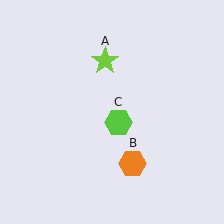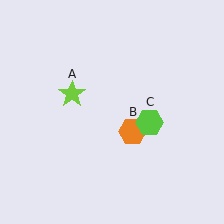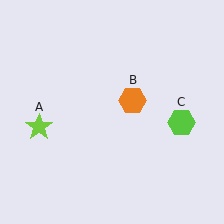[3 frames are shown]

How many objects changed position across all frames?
3 objects changed position: lime star (object A), orange hexagon (object B), lime hexagon (object C).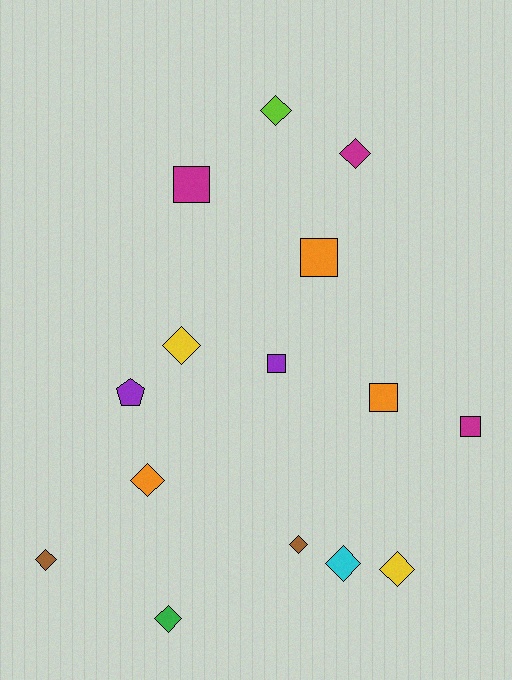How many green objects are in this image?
There is 1 green object.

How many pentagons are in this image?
There is 1 pentagon.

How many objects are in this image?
There are 15 objects.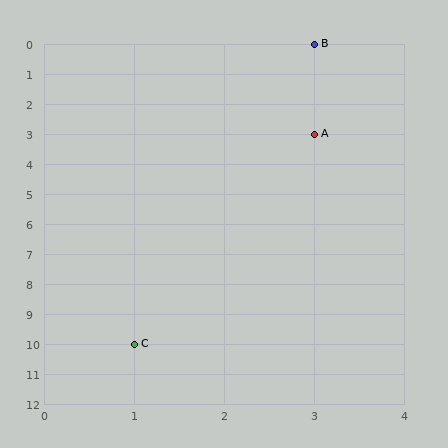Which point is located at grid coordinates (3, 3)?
Point A is at (3, 3).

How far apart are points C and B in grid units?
Points C and B are 2 columns and 10 rows apart (about 10.2 grid units diagonally).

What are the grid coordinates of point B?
Point B is at grid coordinates (3, 0).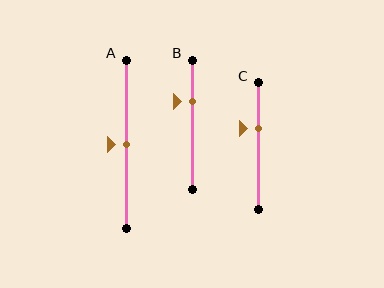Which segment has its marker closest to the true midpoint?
Segment A has its marker closest to the true midpoint.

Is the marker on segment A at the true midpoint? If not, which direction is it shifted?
Yes, the marker on segment A is at the true midpoint.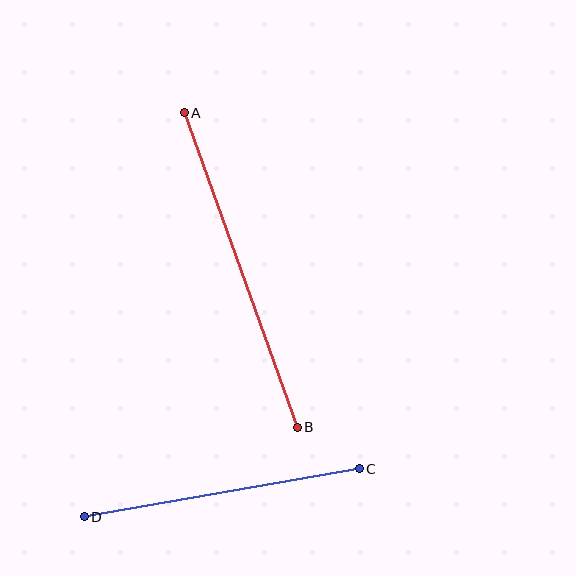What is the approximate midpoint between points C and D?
The midpoint is at approximately (222, 493) pixels.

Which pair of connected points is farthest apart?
Points A and B are farthest apart.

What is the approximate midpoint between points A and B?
The midpoint is at approximately (241, 270) pixels.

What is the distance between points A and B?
The distance is approximately 334 pixels.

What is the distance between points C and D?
The distance is approximately 279 pixels.